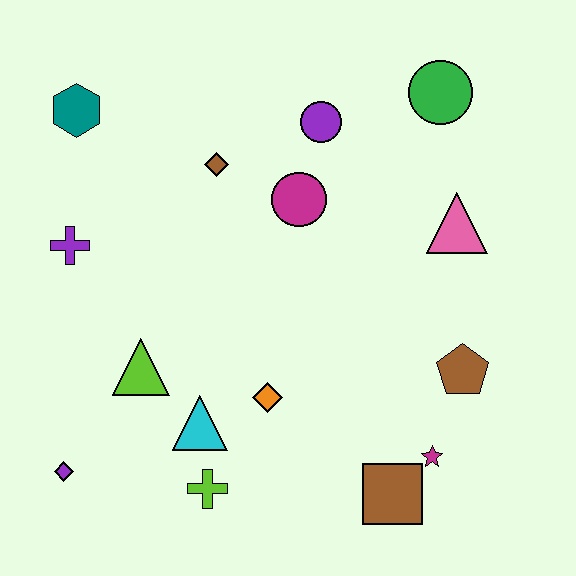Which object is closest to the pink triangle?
The green circle is closest to the pink triangle.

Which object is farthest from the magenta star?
The teal hexagon is farthest from the magenta star.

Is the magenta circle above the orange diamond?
Yes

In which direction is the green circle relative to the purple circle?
The green circle is to the right of the purple circle.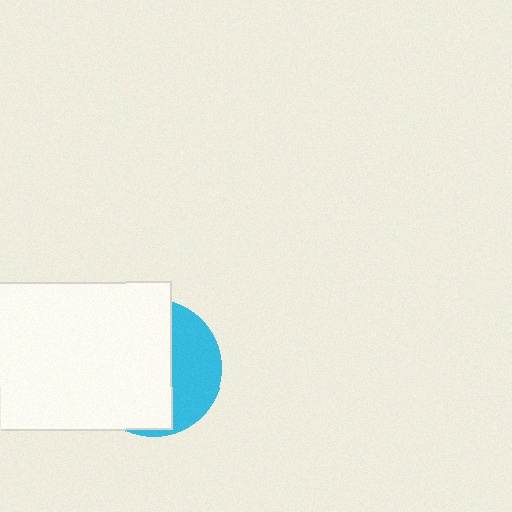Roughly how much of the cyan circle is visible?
A small part of it is visible (roughly 35%).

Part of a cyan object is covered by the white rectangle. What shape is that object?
It is a circle.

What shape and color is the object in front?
The object in front is a white rectangle.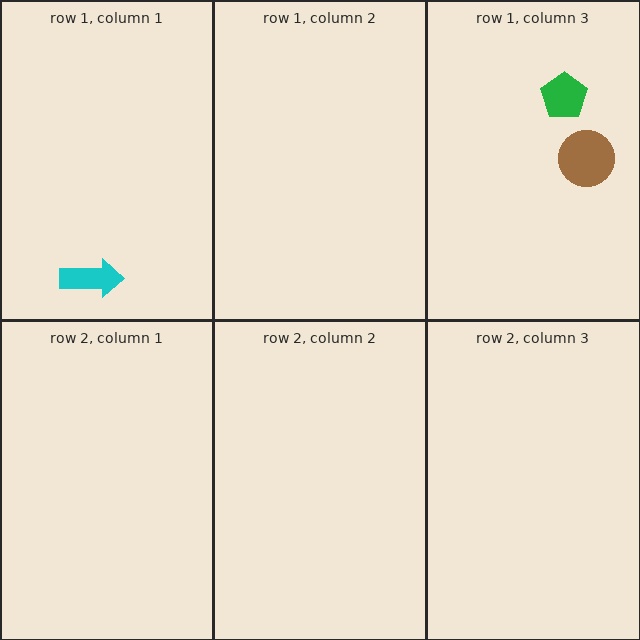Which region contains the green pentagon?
The row 1, column 3 region.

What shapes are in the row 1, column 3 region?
The green pentagon, the brown circle.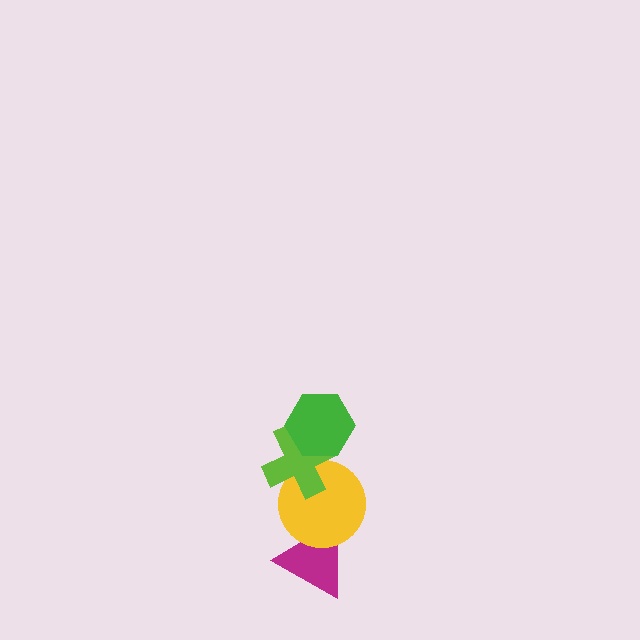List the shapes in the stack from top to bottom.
From top to bottom: the green hexagon, the lime cross, the yellow circle, the magenta triangle.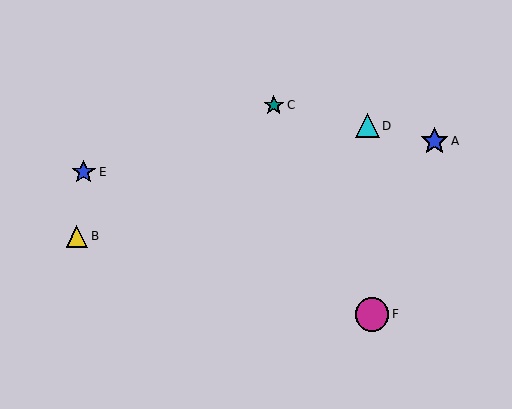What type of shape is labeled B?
Shape B is a yellow triangle.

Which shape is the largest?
The magenta circle (labeled F) is the largest.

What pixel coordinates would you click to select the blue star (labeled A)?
Click at (435, 141) to select the blue star A.